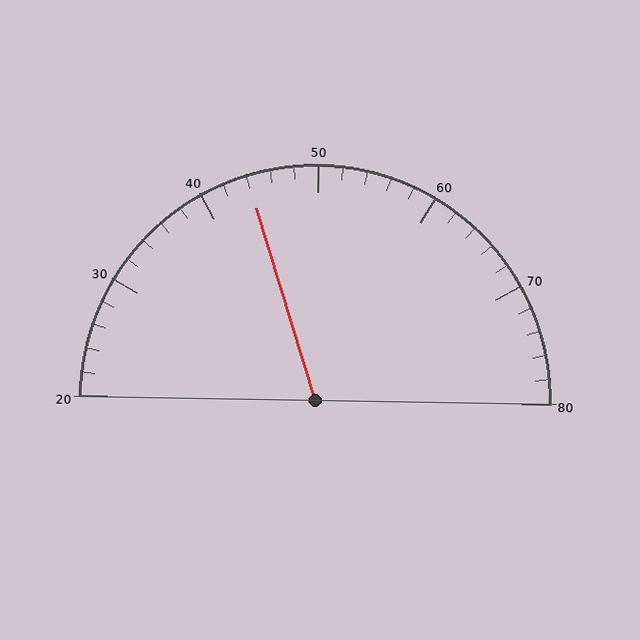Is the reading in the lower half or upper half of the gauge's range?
The reading is in the lower half of the range (20 to 80).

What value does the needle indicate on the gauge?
The needle indicates approximately 44.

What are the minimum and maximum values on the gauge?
The gauge ranges from 20 to 80.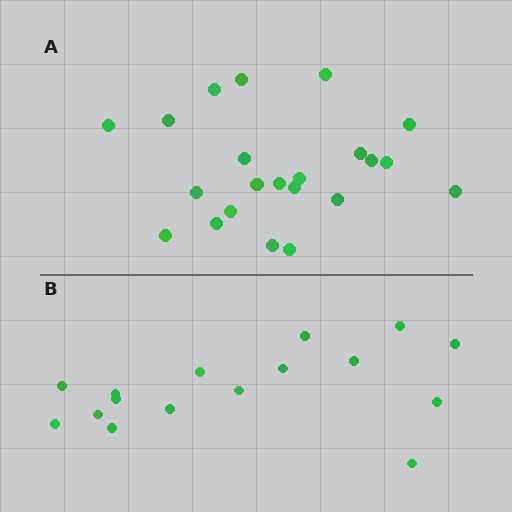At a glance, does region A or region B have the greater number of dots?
Region A (the top region) has more dots.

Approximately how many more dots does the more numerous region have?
Region A has about 6 more dots than region B.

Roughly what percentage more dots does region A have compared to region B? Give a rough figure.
About 40% more.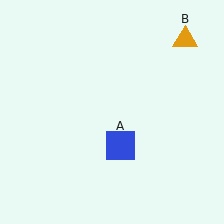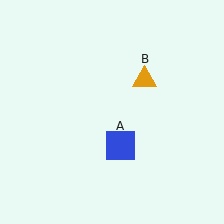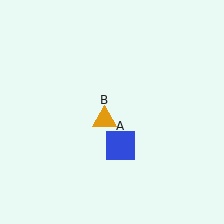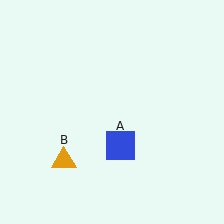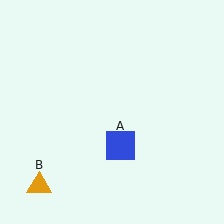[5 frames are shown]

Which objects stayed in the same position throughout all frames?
Blue square (object A) remained stationary.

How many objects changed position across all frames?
1 object changed position: orange triangle (object B).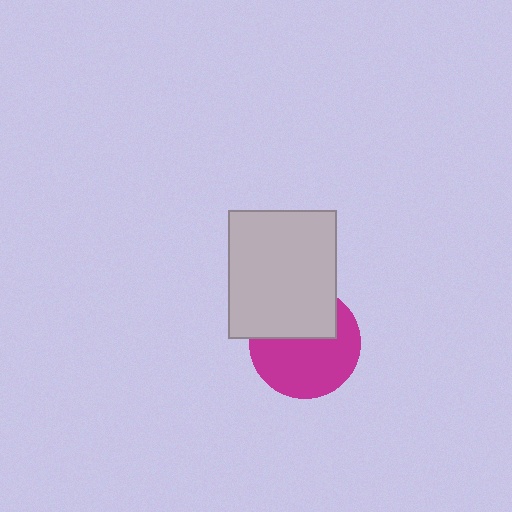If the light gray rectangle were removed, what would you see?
You would see the complete magenta circle.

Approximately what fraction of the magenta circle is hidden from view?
Roughly 39% of the magenta circle is hidden behind the light gray rectangle.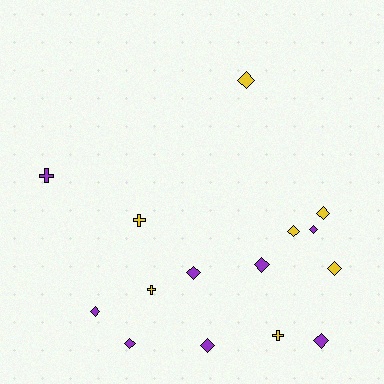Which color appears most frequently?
Purple, with 8 objects.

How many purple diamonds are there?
There are 7 purple diamonds.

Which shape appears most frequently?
Diamond, with 11 objects.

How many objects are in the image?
There are 15 objects.